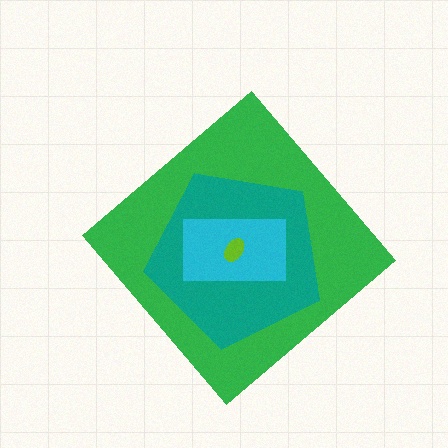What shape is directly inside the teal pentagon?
The cyan rectangle.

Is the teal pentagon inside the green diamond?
Yes.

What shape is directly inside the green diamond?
The teal pentagon.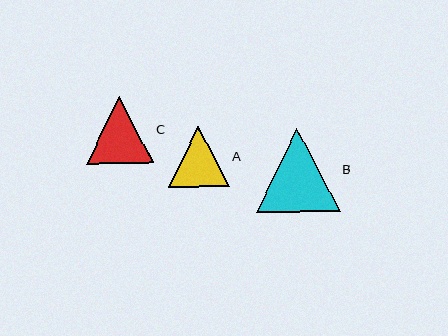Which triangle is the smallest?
Triangle A is the smallest with a size of approximately 61 pixels.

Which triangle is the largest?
Triangle B is the largest with a size of approximately 84 pixels.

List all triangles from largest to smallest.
From largest to smallest: B, C, A.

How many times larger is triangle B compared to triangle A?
Triangle B is approximately 1.4 times the size of triangle A.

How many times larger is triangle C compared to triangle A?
Triangle C is approximately 1.1 times the size of triangle A.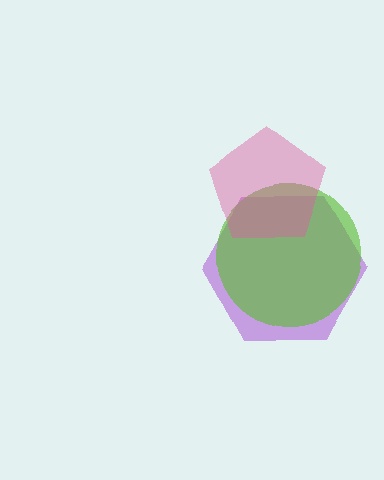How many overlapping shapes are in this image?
There are 3 overlapping shapes in the image.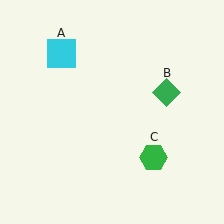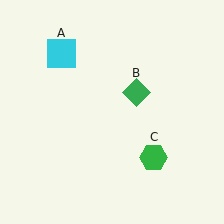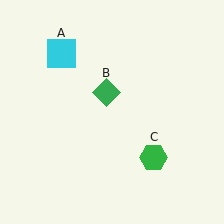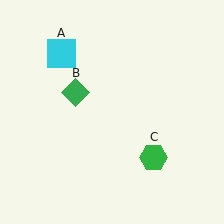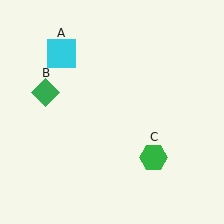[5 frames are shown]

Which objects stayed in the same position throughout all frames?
Cyan square (object A) and green hexagon (object C) remained stationary.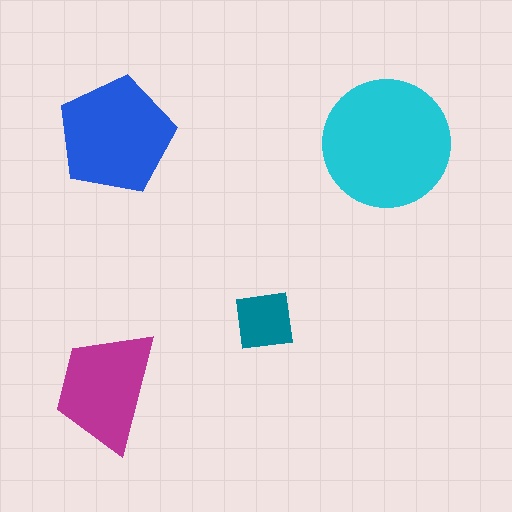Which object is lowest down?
The magenta trapezoid is bottommost.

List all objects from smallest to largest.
The teal square, the magenta trapezoid, the blue pentagon, the cyan circle.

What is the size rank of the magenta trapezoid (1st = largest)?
3rd.